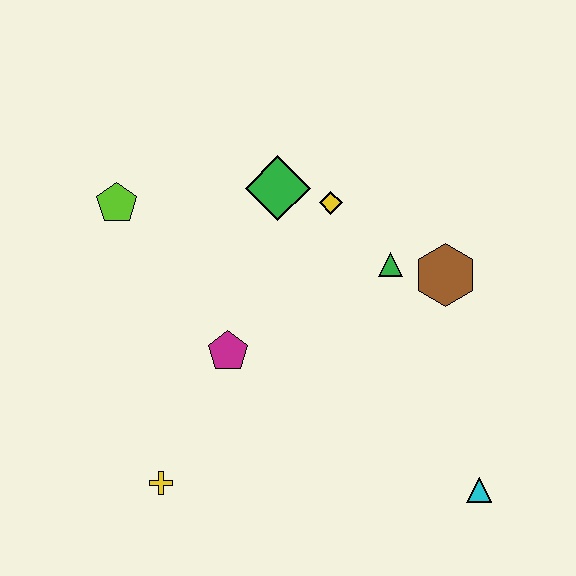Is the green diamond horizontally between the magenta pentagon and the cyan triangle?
Yes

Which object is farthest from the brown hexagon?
The yellow cross is farthest from the brown hexagon.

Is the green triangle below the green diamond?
Yes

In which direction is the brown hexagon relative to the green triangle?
The brown hexagon is to the right of the green triangle.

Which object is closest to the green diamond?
The yellow diamond is closest to the green diamond.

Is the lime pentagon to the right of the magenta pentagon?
No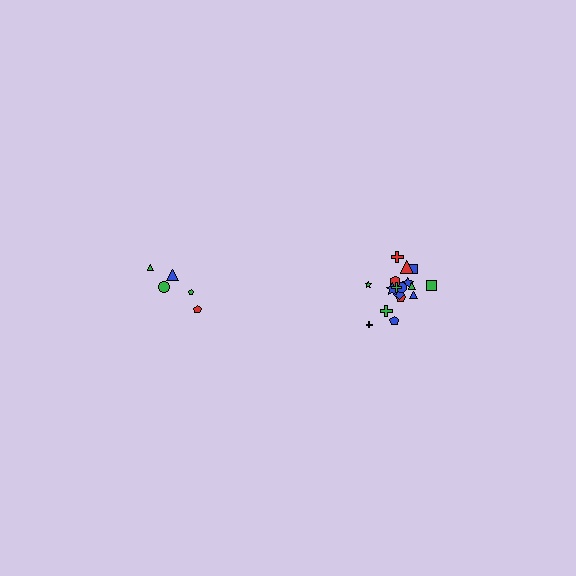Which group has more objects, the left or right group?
The right group.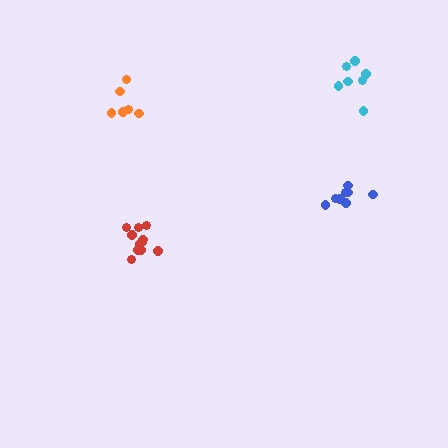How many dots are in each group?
Group 1: 6 dots, Group 2: 8 dots, Group 3: 11 dots, Group 4: 7 dots (32 total).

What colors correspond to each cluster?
The clusters are colored: orange, blue, red, cyan.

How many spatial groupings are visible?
There are 4 spatial groupings.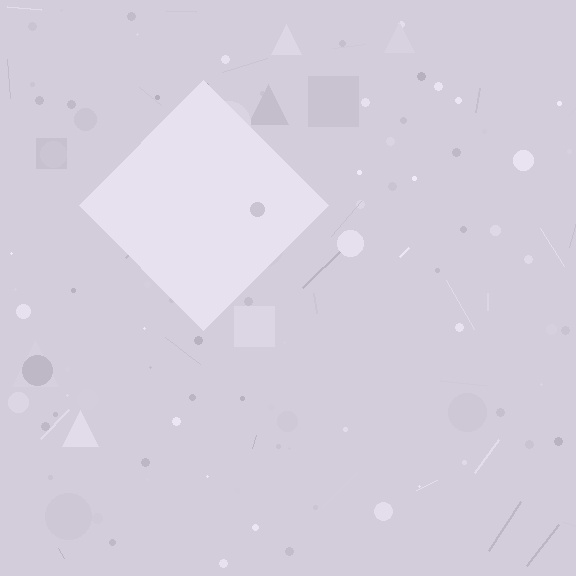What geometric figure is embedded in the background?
A diamond is embedded in the background.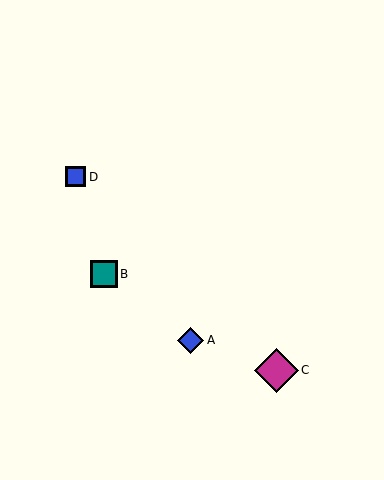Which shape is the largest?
The magenta diamond (labeled C) is the largest.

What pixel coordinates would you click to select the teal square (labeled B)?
Click at (104, 274) to select the teal square B.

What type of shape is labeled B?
Shape B is a teal square.